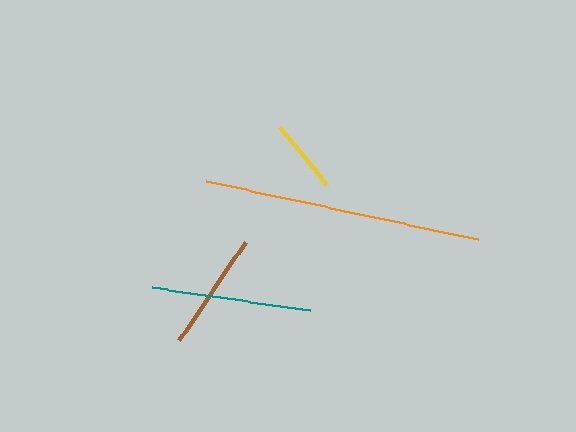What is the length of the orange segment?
The orange segment is approximately 278 pixels long.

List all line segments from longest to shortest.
From longest to shortest: orange, teal, brown, yellow.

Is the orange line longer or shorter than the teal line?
The orange line is longer than the teal line.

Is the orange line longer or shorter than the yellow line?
The orange line is longer than the yellow line.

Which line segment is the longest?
The orange line is the longest at approximately 278 pixels.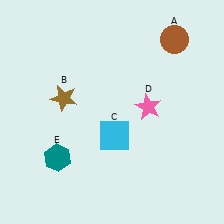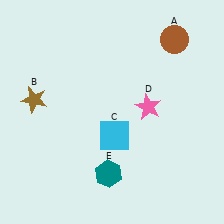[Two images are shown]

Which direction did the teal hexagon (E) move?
The teal hexagon (E) moved right.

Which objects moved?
The objects that moved are: the brown star (B), the teal hexagon (E).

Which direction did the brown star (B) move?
The brown star (B) moved left.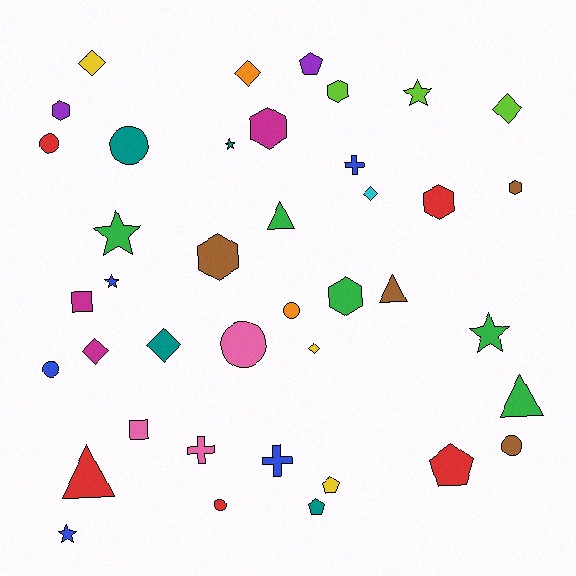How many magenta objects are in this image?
There are 3 magenta objects.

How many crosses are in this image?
There are 3 crosses.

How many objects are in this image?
There are 40 objects.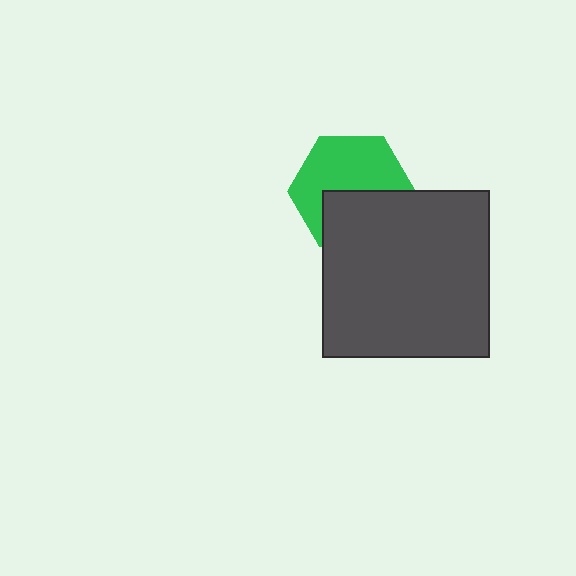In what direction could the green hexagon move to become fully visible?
The green hexagon could move up. That would shift it out from behind the dark gray square entirely.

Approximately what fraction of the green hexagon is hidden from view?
Roughly 42% of the green hexagon is hidden behind the dark gray square.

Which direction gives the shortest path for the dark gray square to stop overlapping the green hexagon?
Moving down gives the shortest separation.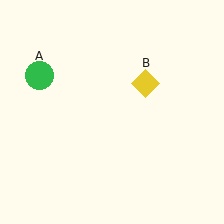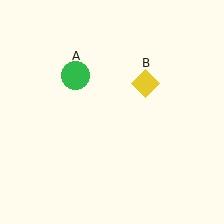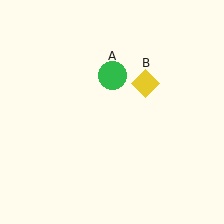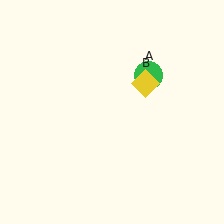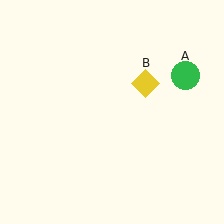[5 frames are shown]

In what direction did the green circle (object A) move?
The green circle (object A) moved right.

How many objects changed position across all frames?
1 object changed position: green circle (object A).